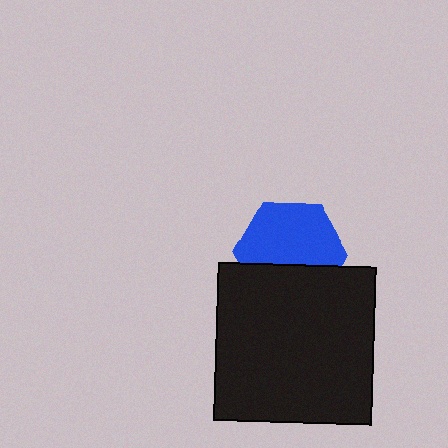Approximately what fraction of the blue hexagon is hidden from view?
Roughly 37% of the blue hexagon is hidden behind the black square.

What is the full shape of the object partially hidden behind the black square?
The partially hidden object is a blue hexagon.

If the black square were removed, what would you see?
You would see the complete blue hexagon.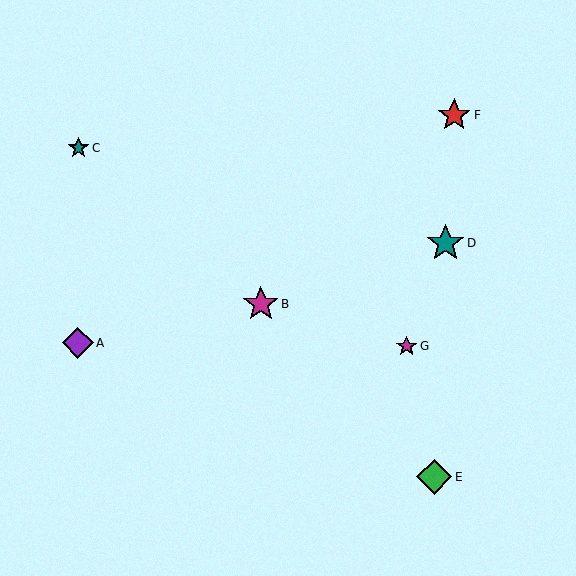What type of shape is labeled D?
Shape D is a teal star.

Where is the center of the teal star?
The center of the teal star is at (78, 148).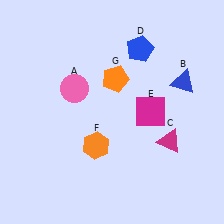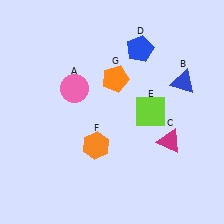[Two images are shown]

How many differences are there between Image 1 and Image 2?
There is 1 difference between the two images.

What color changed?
The square (E) changed from magenta in Image 1 to lime in Image 2.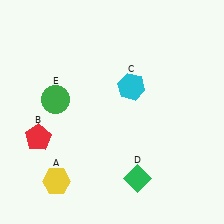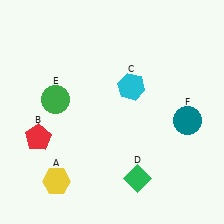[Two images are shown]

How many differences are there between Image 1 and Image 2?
There is 1 difference between the two images.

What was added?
A teal circle (F) was added in Image 2.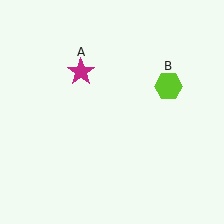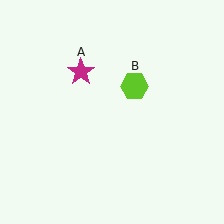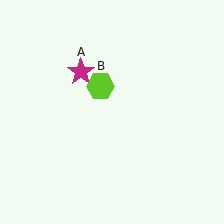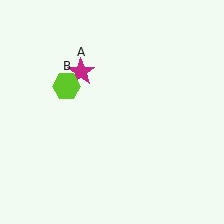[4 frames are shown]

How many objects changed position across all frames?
1 object changed position: lime hexagon (object B).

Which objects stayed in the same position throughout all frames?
Magenta star (object A) remained stationary.